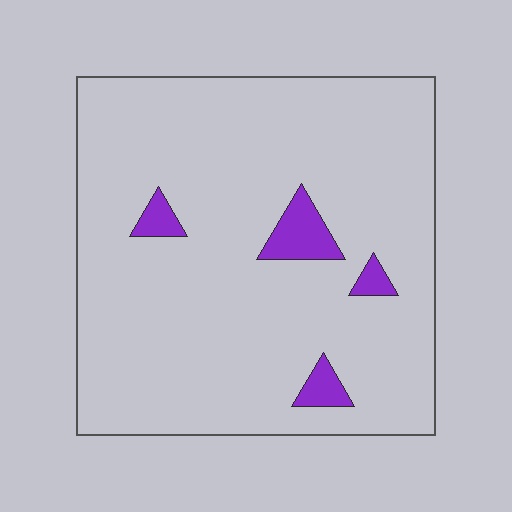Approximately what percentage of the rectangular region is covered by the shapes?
Approximately 5%.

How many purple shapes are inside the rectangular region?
4.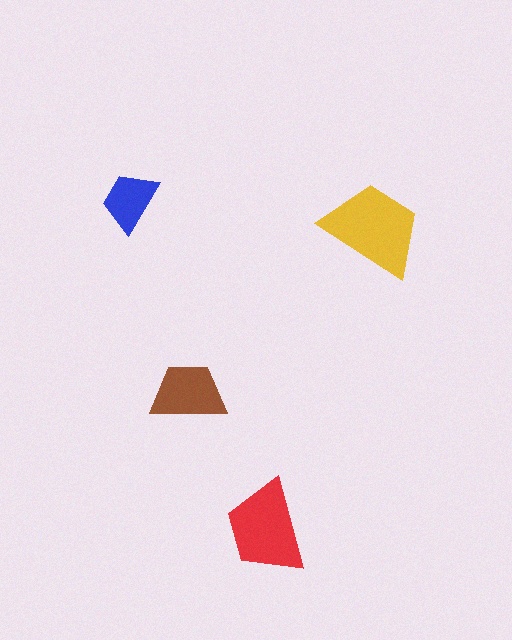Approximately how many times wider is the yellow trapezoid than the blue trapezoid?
About 1.5 times wider.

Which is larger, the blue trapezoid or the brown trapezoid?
The brown one.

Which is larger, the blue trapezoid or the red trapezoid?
The red one.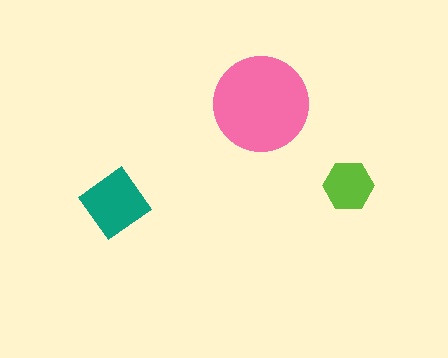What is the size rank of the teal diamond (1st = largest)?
2nd.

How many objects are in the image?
There are 3 objects in the image.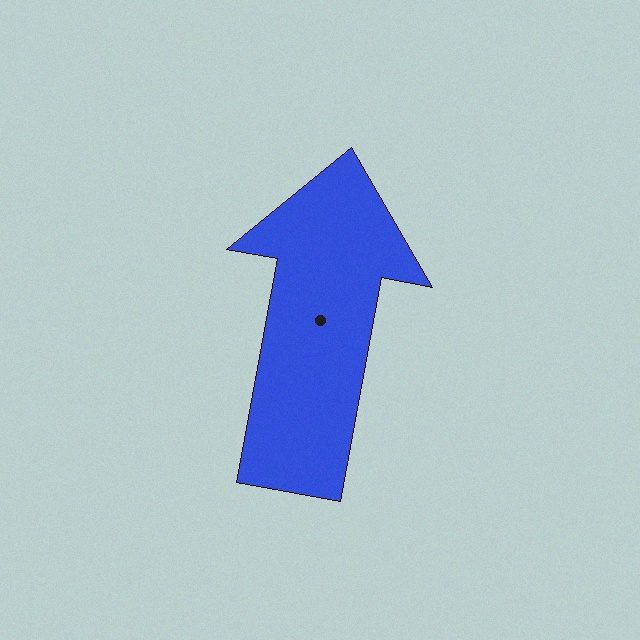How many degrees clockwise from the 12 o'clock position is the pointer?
Approximately 10 degrees.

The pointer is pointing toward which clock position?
Roughly 12 o'clock.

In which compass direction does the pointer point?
North.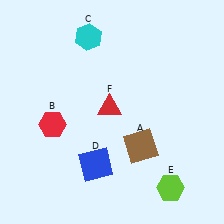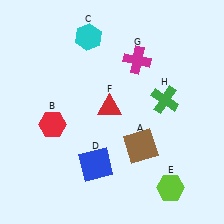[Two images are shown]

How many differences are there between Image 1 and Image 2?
There are 2 differences between the two images.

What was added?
A magenta cross (G), a green cross (H) were added in Image 2.